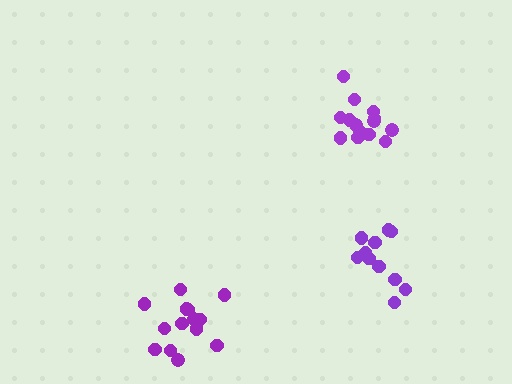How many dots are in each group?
Group 1: 14 dots, Group 2: 11 dots, Group 3: 14 dots (39 total).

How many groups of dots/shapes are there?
There are 3 groups.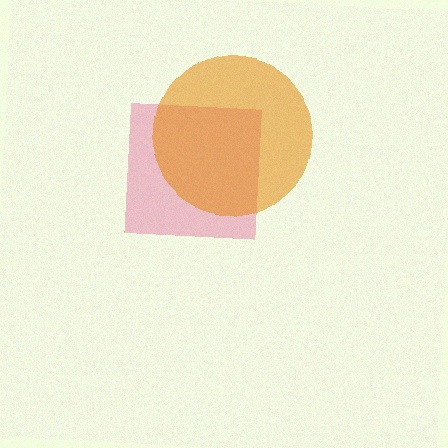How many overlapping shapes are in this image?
There are 2 overlapping shapes in the image.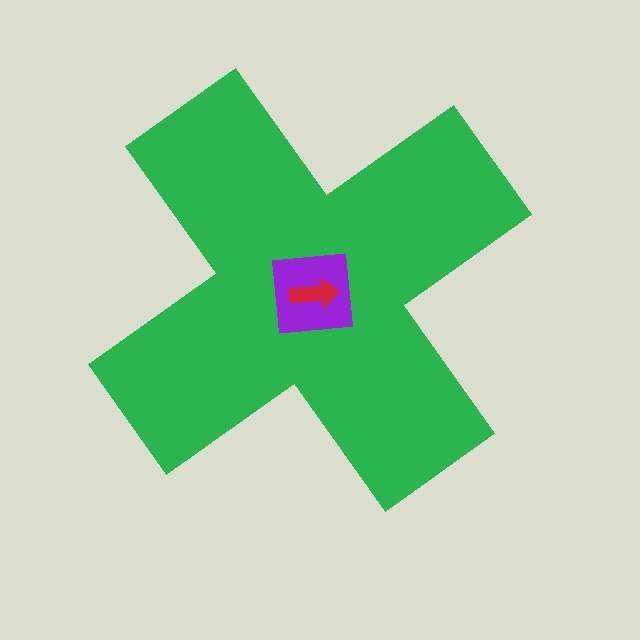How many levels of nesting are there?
3.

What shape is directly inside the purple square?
The red arrow.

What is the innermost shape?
The red arrow.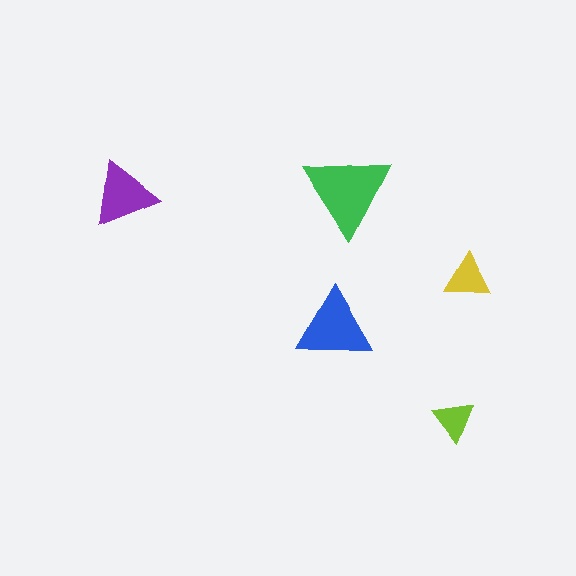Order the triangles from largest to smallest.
the green one, the blue one, the purple one, the yellow one, the lime one.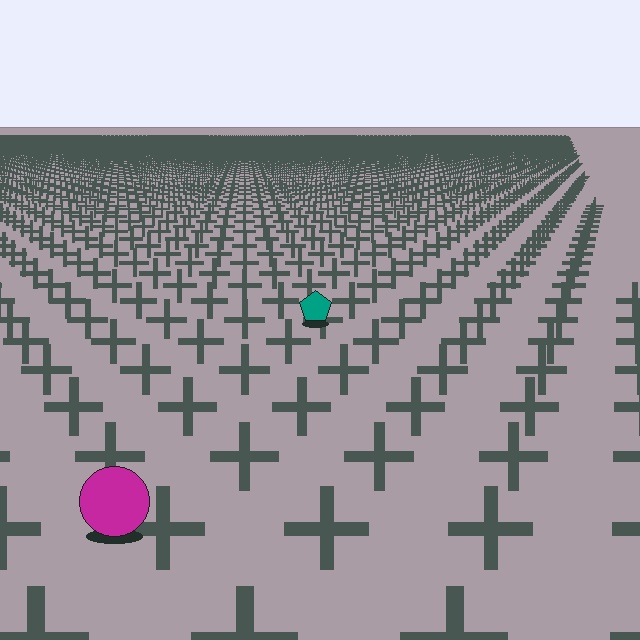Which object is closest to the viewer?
The magenta circle is closest. The texture marks near it are larger and more spread out.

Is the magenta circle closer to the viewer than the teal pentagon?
Yes. The magenta circle is closer — you can tell from the texture gradient: the ground texture is coarser near it.